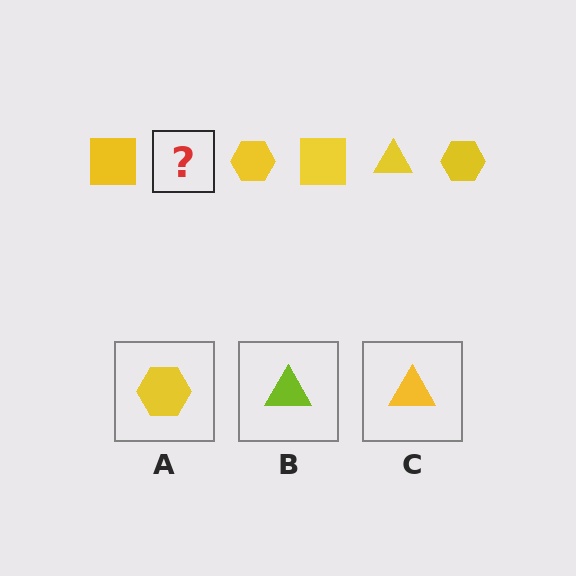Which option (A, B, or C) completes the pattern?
C.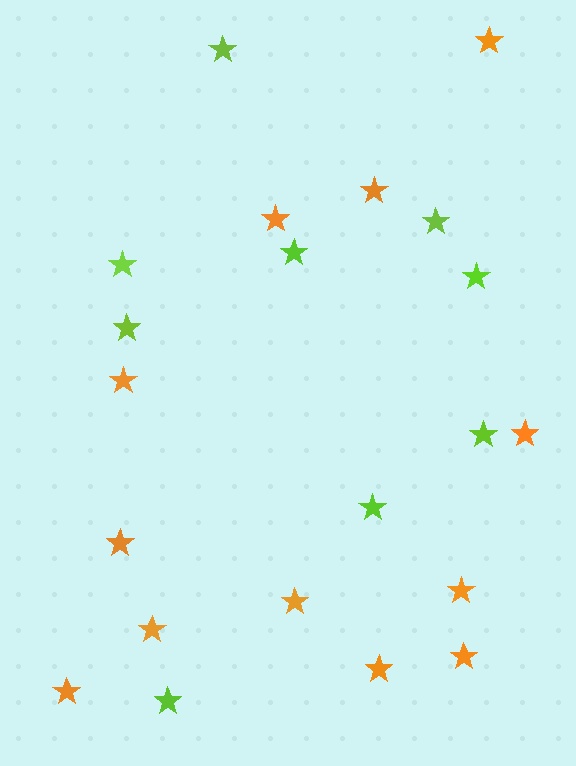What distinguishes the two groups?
There are 2 groups: one group of lime stars (9) and one group of orange stars (12).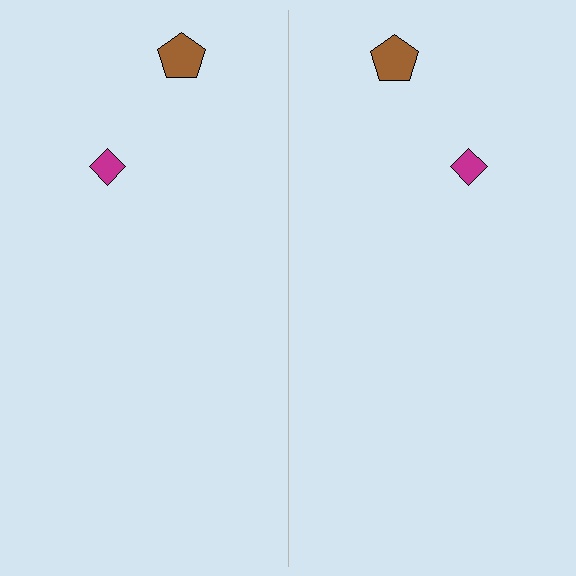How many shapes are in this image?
There are 4 shapes in this image.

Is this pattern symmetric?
Yes, this pattern has bilateral (reflection) symmetry.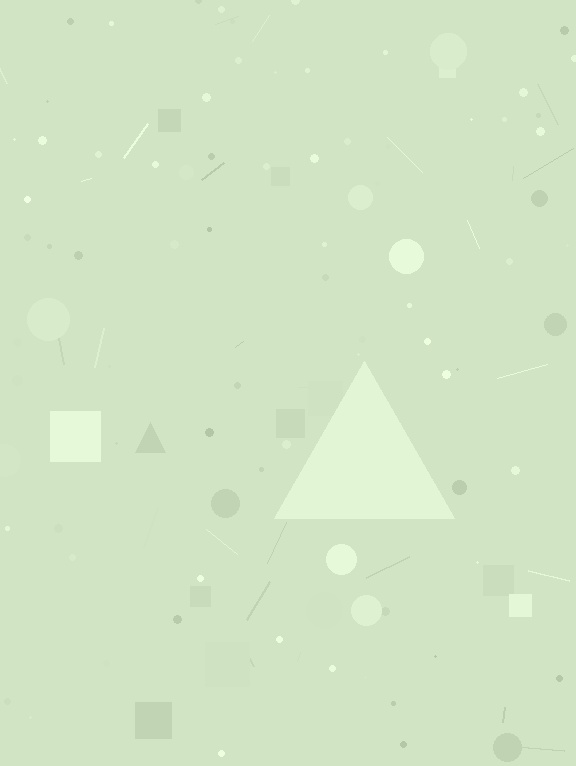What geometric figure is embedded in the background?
A triangle is embedded in the background.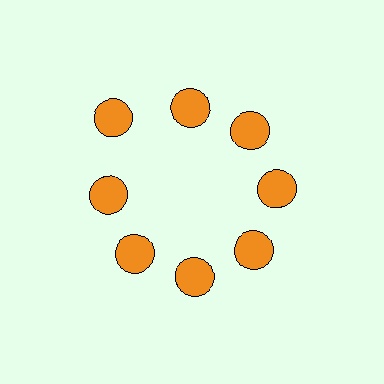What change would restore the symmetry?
The symmetry would be restored by moving it inward, back onto the ring so that all 8 circles sit at equal angles and equal distance from the center.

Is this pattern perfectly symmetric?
No. The 8 orange circles are arranged in a ring, but one element near the 10 o'clock position is pushed outward from the center, breaking the 8-fold rotational symmetry.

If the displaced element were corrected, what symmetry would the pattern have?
It would have 8-fold rotational symmetry — the pattern would map onto itself every 45 degrees.